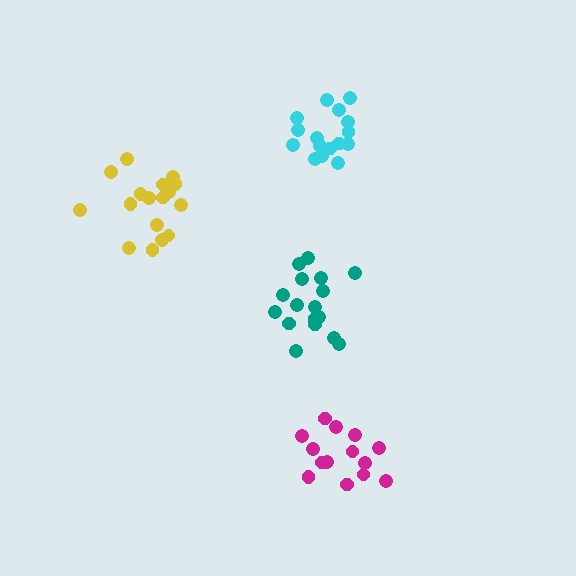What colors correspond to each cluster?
The clusters are colored: cyan, magenta, teal, yellow.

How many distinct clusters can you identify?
There are 4 distinct clusters.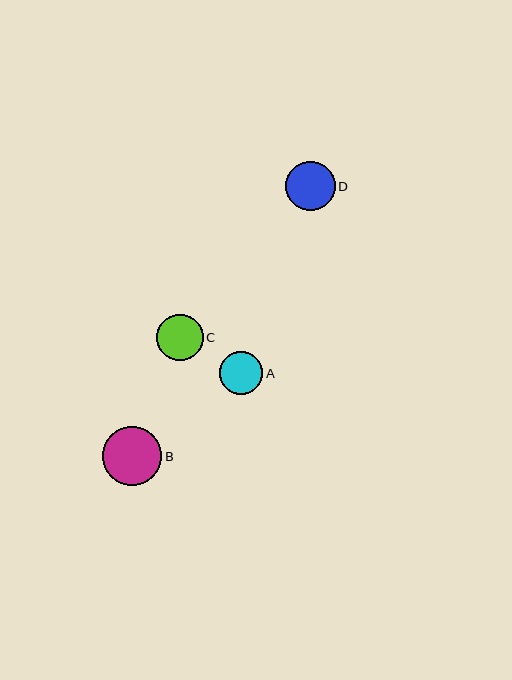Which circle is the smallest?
Circle A is the smallest with a size of approximately 43 pixels.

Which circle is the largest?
Circle B is the largest with a size of approximately 59 pixels.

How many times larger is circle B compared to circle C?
Circle B is approximately 1.3 times the size of circle C.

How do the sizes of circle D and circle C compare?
Circle D and circle C are approximately the same size.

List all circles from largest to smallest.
From largest to smallest: B, D, C, A.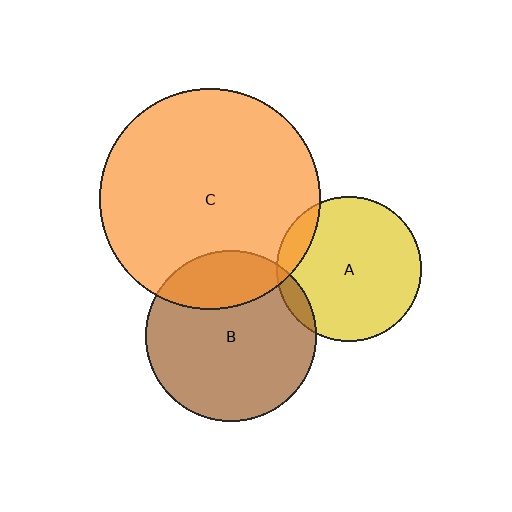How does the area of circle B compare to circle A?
Approximately 1.4 times.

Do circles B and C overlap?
Yes.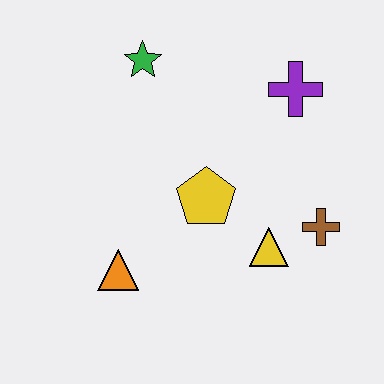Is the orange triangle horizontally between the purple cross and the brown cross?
No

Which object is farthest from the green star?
The brown cross is farthest from the green star.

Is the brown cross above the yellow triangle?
Yes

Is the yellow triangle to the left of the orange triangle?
No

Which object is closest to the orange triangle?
The yellow pentagon is closest to the orange triangle.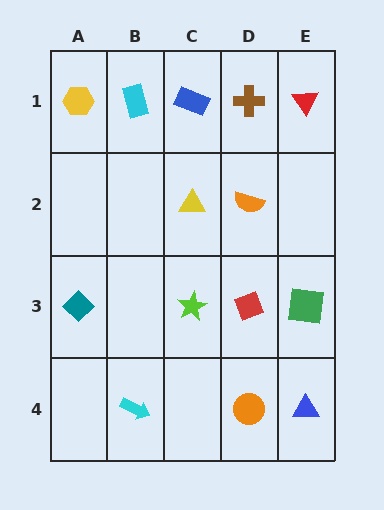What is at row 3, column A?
A teal diamond.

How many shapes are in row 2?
2 shapes.